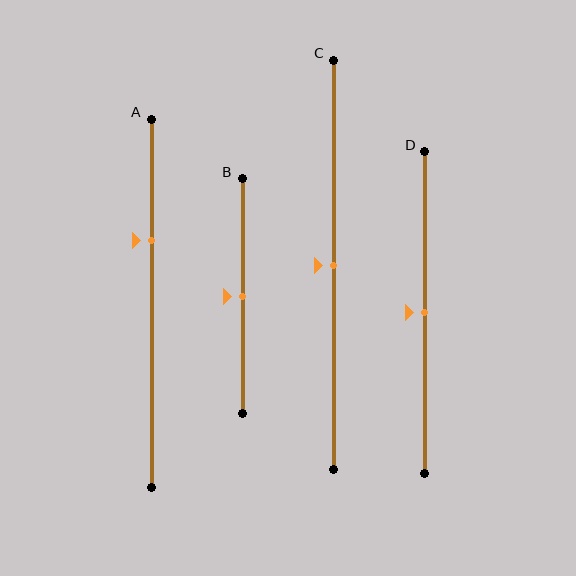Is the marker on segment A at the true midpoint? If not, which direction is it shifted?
No, the marker on segment A is shifted upward by about 17% of the segment length.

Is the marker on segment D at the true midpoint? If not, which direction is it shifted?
Yes, the marker on segment D is at the true midpoint.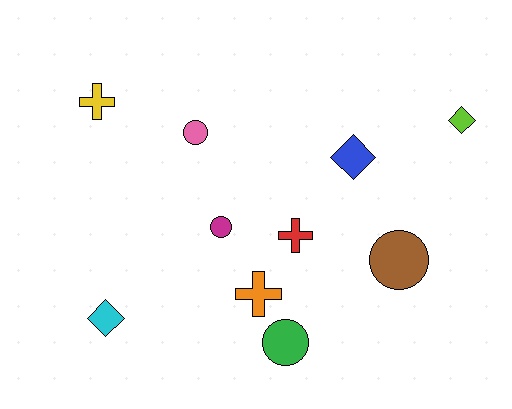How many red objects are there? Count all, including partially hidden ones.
There is 1 red object.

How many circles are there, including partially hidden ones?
There are 4 circles.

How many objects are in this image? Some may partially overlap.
There are 10 objects.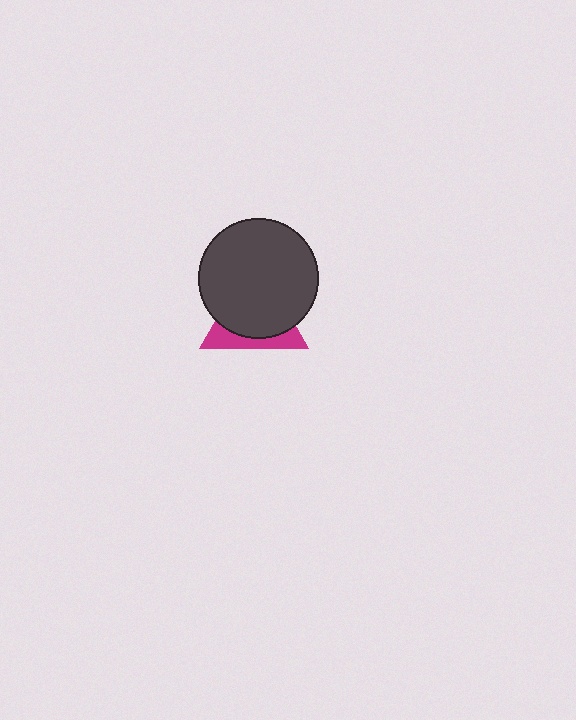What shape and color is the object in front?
The object in front is a dark gray circle.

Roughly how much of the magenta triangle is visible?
A small part of it is visible (roughly 31%).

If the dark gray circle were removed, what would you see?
You would see the complete magenta triangle.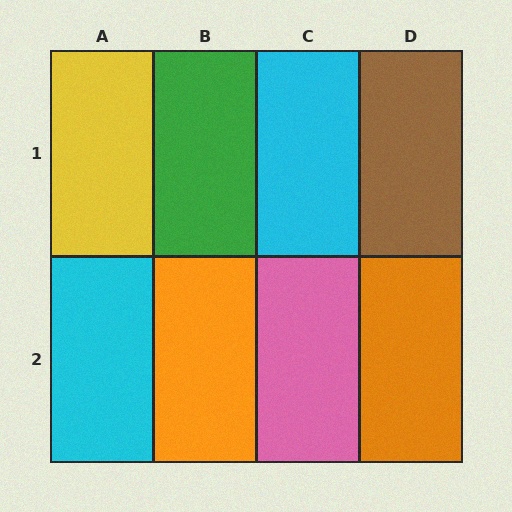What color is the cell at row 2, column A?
Cyan.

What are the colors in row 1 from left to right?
Yellow, green, cyan, brown.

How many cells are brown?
1 cell is brown.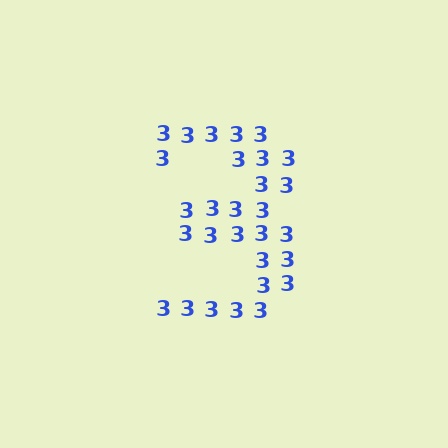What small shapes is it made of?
It is made of small digit 3's.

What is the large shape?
The large shape is the digit 3.